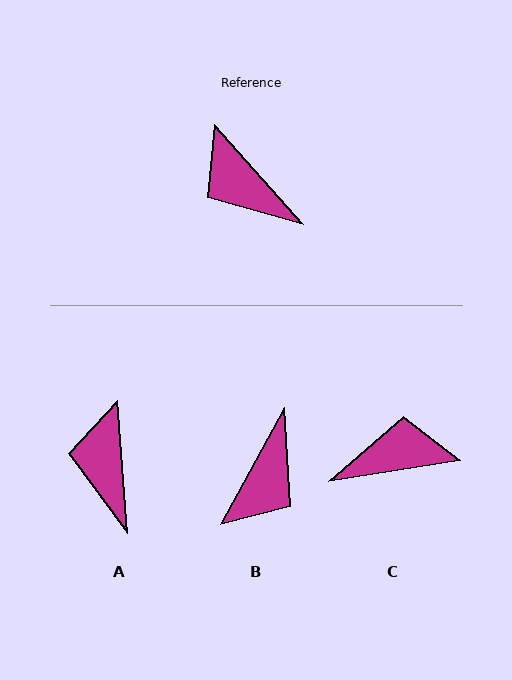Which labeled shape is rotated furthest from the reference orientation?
C, about 123 degrees away.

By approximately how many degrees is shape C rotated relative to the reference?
Approximately 123 degrees clockwise.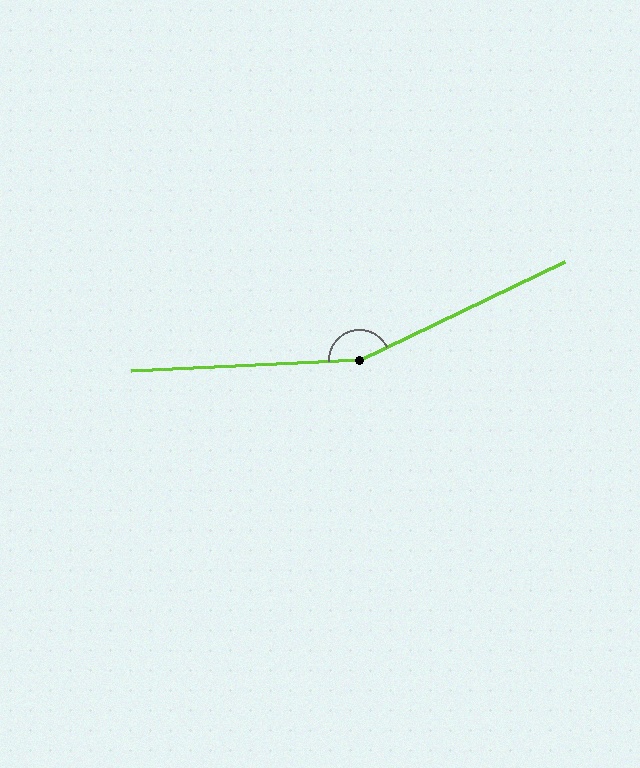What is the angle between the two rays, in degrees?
Approximately 157 degrees.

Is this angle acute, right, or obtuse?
It is obtuse.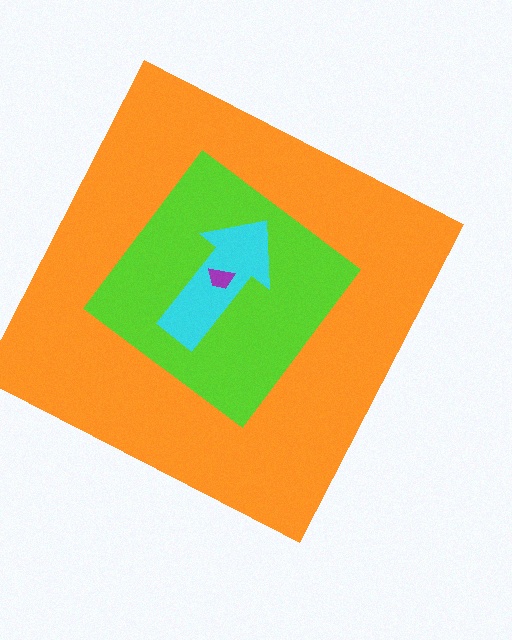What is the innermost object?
The purple trapezoid.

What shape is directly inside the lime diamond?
The cyan arrow.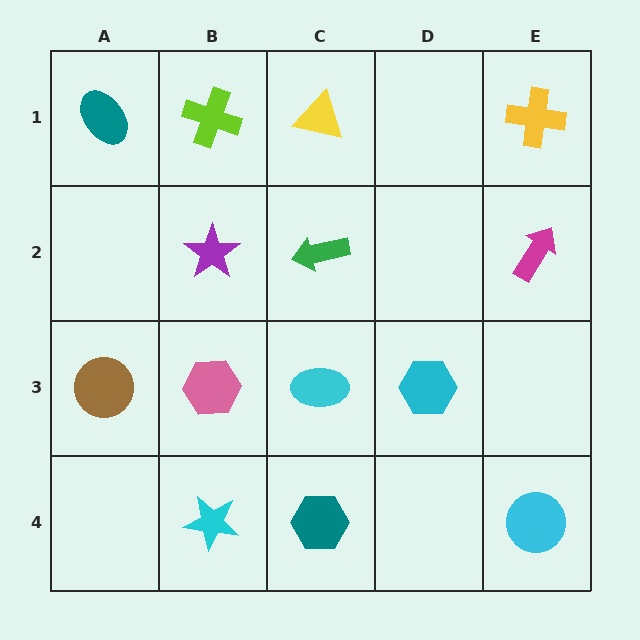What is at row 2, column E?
A magenta arrow.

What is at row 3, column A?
A brown circle.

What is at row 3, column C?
A cyan ellipse.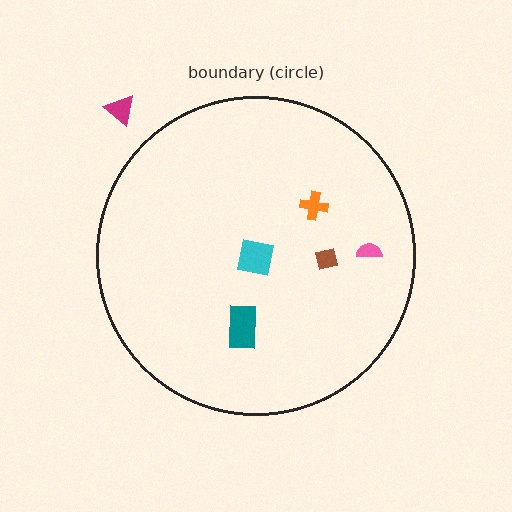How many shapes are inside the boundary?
5 inside, 1 outside.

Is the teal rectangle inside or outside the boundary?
Inside.